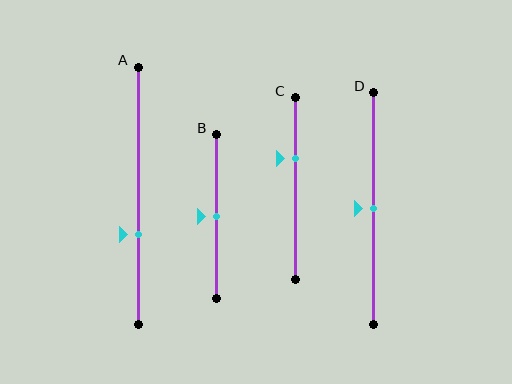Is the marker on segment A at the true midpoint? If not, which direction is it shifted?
No, the marker on segment A is shifted downward by about 15% of the segment length.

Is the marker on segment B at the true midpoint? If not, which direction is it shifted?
Yes, the marker on segment B is at the true midpoint.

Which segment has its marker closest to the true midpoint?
Segment B has its marker closest to the true midpoint.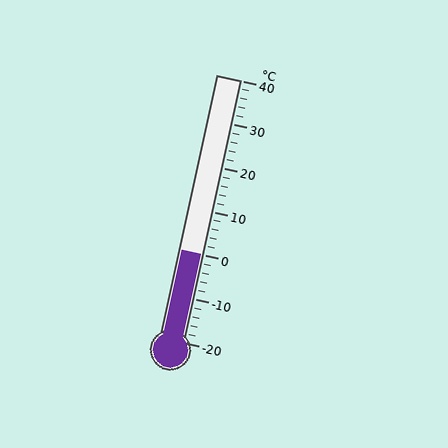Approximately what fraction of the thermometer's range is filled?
The thermometer is filled to approximately 35% of its range.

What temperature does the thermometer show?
The thermometer shows approximately 0°C.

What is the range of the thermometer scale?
The thermometer scale ranges from -20°C to 40°C.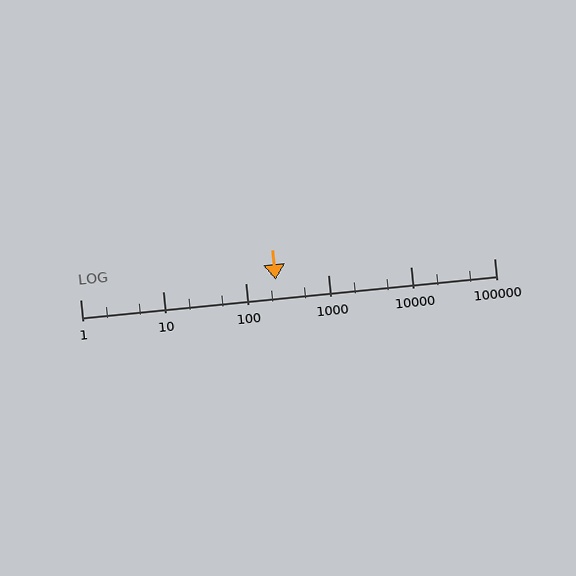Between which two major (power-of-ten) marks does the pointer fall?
The pointer is between 100 and 1000.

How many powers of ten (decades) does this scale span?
The scale spans 5 decades, from 1 to 100000.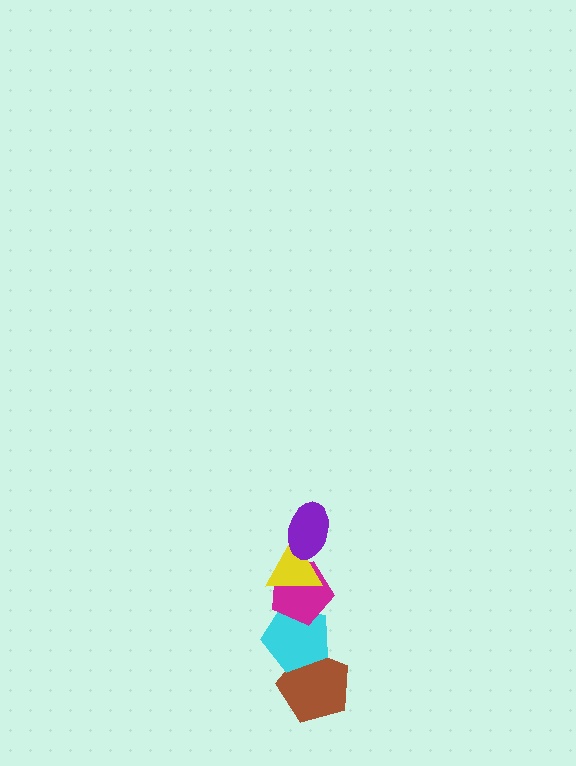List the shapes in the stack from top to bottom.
From top to bottom: the purple ellipse, the yellow triangle, the magenta pentagon, the cyan pentagon, the brown pentagon.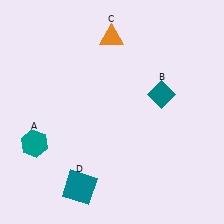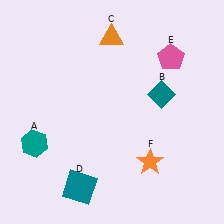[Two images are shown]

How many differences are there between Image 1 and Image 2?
There are 2 differences between the two images.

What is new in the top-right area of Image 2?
A pink pentagon (E) was added in the top-right area of Image 2.